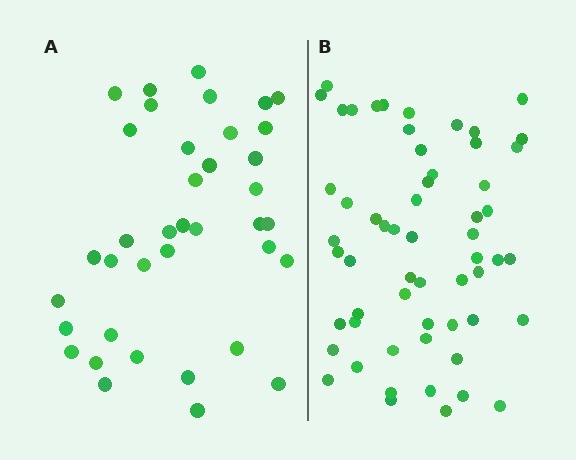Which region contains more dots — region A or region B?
Region B (the right region) has more dots.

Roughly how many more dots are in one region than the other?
Region B has approximately 20 more dots than region A.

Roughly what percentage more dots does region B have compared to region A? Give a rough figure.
About 55% more.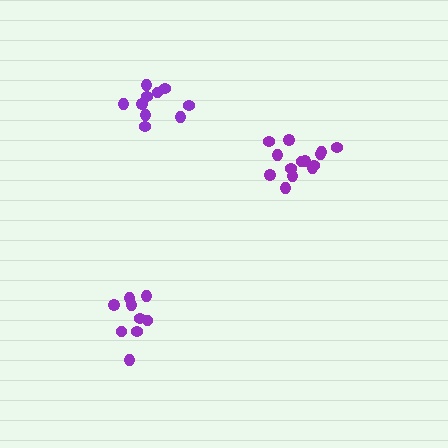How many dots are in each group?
Group 1: 14 dots, Group 2: 9 dots, Group 3: 10 dots (33 total).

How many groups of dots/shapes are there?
There are 3 groups.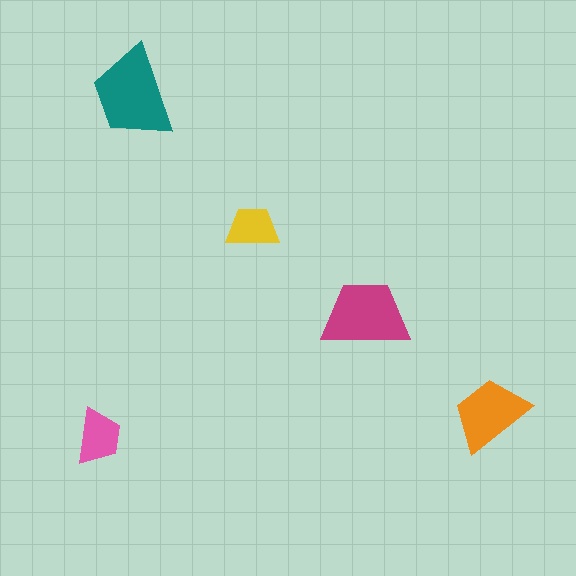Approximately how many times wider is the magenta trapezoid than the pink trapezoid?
About 1.5 times wider.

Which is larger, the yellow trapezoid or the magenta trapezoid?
The magenta one.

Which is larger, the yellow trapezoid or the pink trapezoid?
The pink one.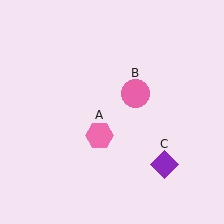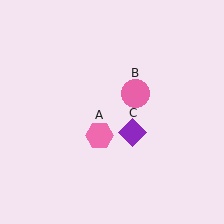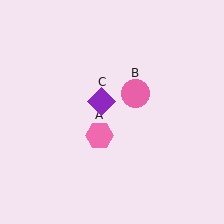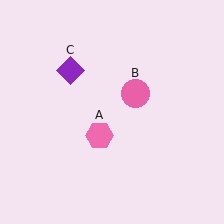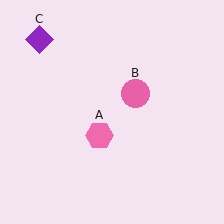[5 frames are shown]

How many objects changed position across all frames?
1 object changed position: purple diamond (object C).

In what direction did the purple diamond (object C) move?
The purple diamond (object C) moved up and to the left.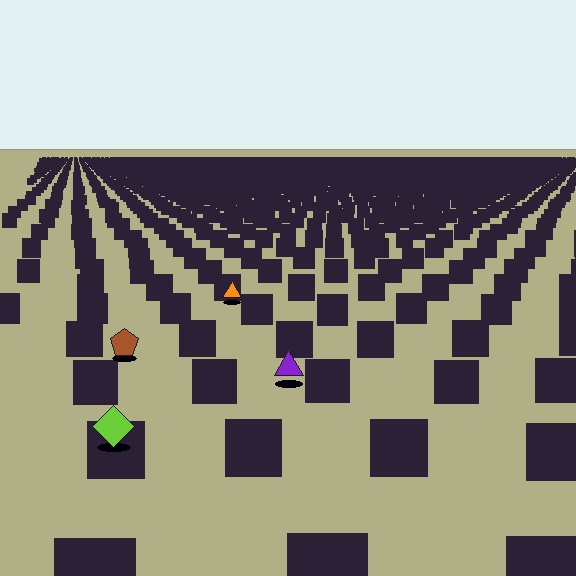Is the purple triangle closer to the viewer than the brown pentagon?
Yes. The purple triangle is closer — you can tell from the texture gradient: the ground texture is coarser near it.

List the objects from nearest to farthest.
From nearest to farthest: the lime diamond, the purple triangle, the brown pentagon, the orange triangle.